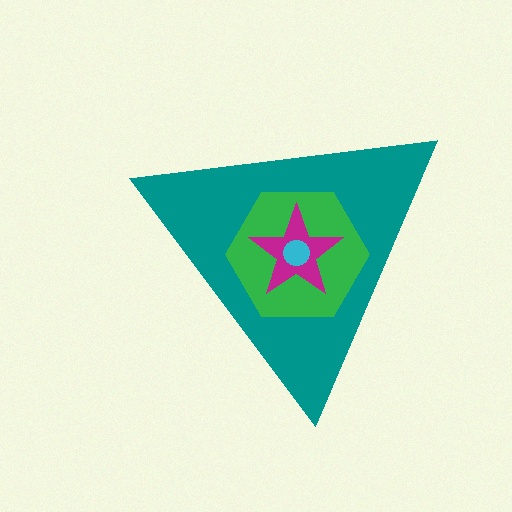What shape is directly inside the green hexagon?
The magenta star.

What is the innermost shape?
The cyan circle.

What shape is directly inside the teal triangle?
The green hexagon.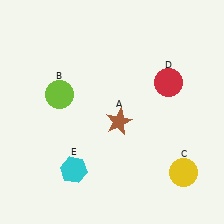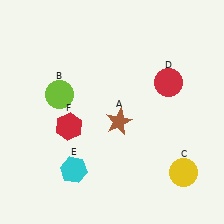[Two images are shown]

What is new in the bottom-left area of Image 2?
A red hexagon (F) was added in the bottom-left area of Image 2.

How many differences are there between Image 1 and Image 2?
There is 1 difference between the two images.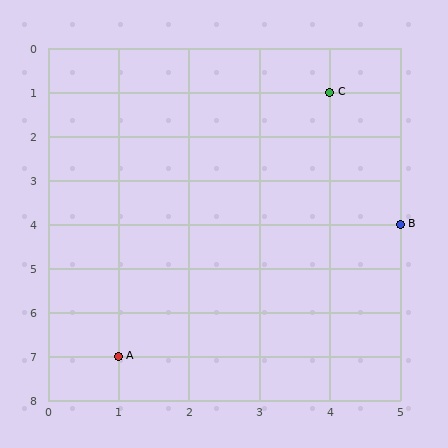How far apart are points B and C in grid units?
Points B and C are 1 column and 3 rows apart (about 3.2 grid units diagonally).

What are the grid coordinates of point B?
Point B is at grid coordinates (5, 4).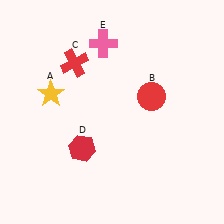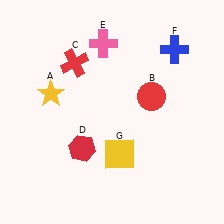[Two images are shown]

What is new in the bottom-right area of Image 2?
A yellow square (G) was added in the bottom-right area of Image 2.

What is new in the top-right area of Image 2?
A blue cross (F) was added in the top-right area of Image 2.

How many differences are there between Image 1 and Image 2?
There are 2 differences between the two images.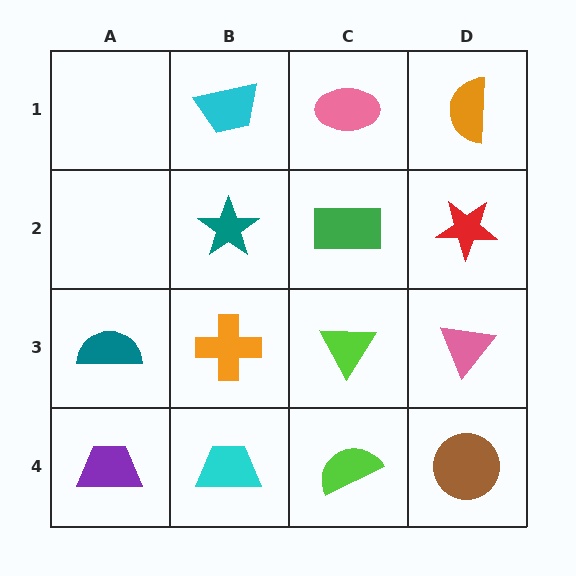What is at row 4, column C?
A lime semicircle.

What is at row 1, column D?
An orange semicircle.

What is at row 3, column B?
An orange cross.